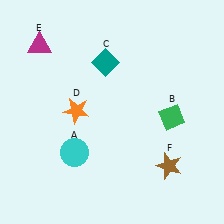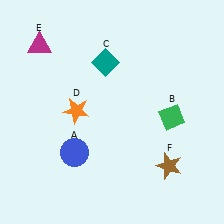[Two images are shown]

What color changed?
The circle (A) changed from cyan in Image 1 to blue in Image 2.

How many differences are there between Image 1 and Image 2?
There is 1 difference between the two images.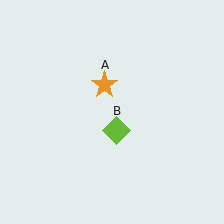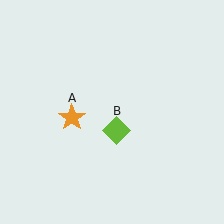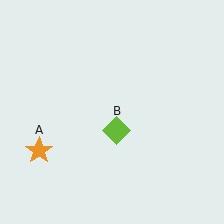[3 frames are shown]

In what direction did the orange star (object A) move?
The orange star (object A) moved down and to the left.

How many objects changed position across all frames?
1 object changed position: orange star (object A).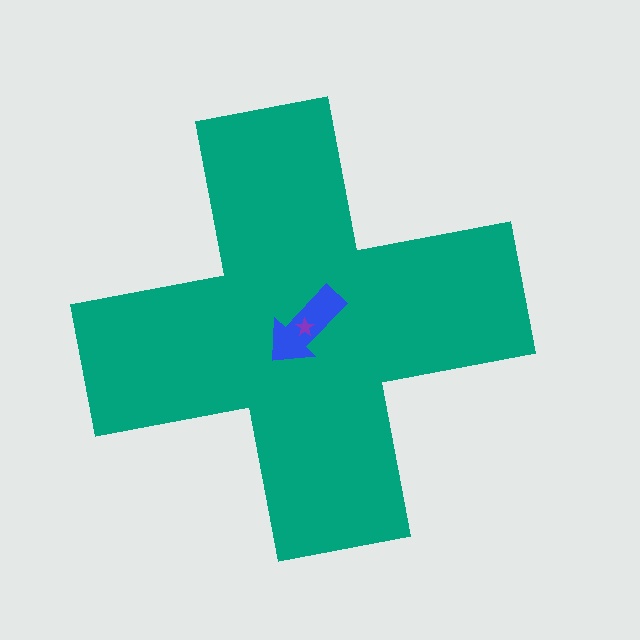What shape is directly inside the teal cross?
The blue arrow.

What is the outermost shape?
The teal cross.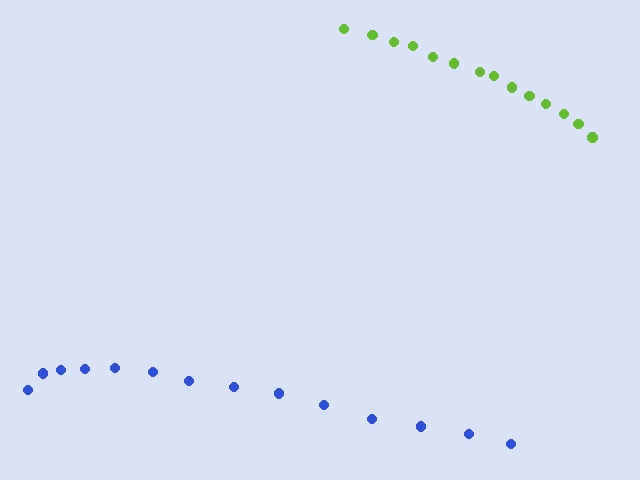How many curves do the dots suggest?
There are 2 distinct paths.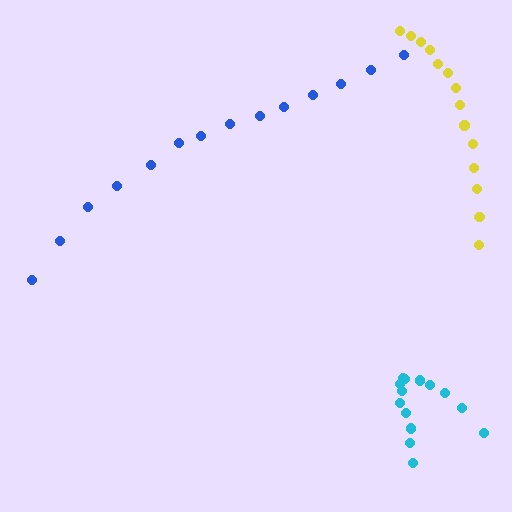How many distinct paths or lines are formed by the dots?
There are 3 distinct paths.